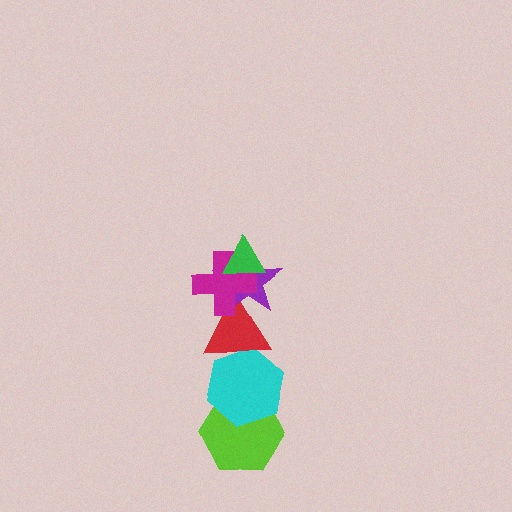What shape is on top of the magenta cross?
The green triangle is on top of the magenta cross.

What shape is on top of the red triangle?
The purple star is on top of the red triangle.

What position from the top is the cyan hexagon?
The cyan hexagon is 5th from the top.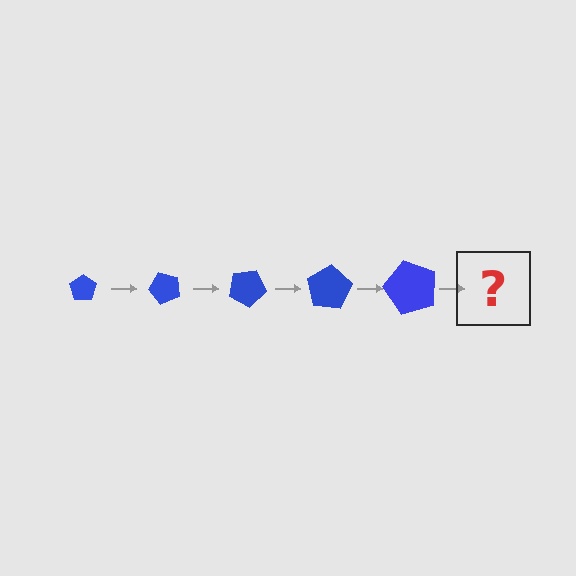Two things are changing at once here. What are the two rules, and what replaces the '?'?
The two rules are that the pentagon grows larger each step and it rotates 50 degrees each step. The '?' should be a pentagon, larger than the previous one and rotated 250 degrees from the start.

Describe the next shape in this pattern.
It should be a pentagon, larger than the previous one and rotated 250 degrees from the start.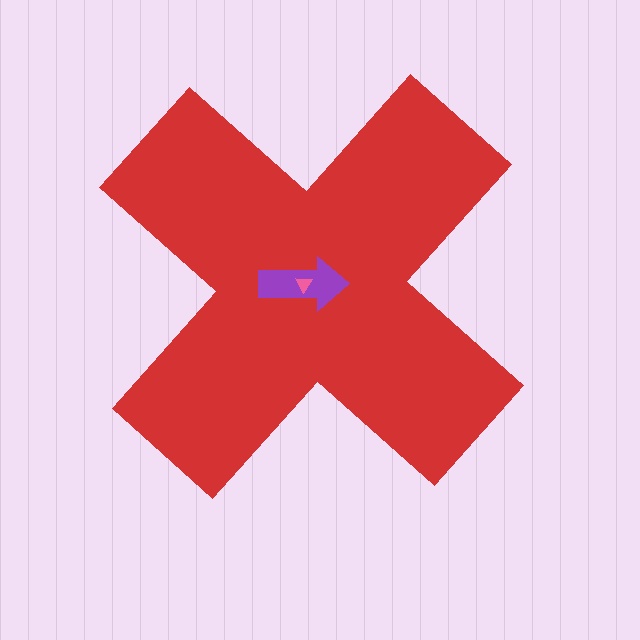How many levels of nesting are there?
3.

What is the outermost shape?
The red cross.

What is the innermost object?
The pink triangle.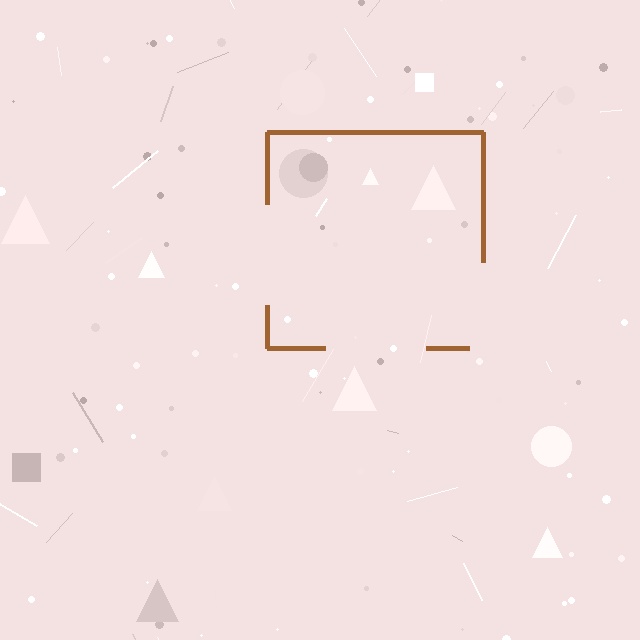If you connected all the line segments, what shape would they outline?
They would outline a square.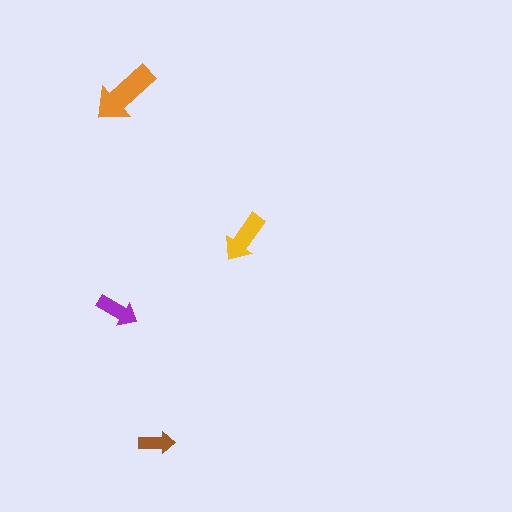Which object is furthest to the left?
The purple arrow is leftmost.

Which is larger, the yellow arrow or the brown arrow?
The yellow one.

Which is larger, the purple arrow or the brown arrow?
The purple one.